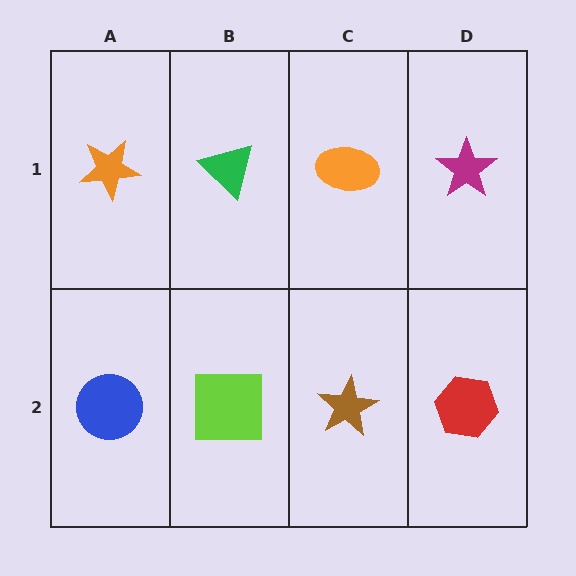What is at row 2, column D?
A red hexagon.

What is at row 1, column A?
An orange star.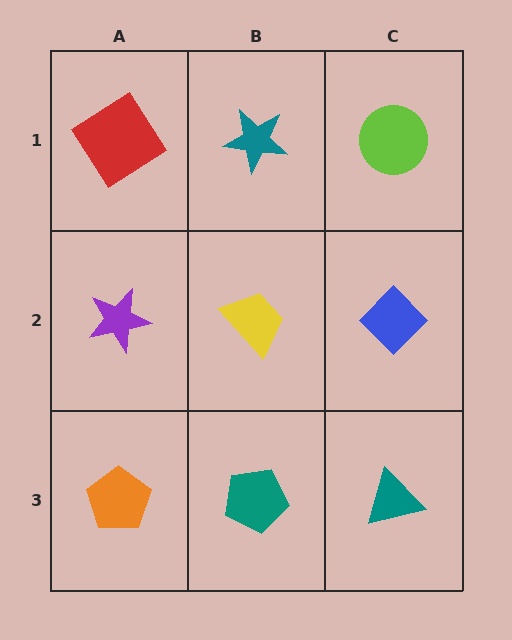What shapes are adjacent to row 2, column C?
A lime circle (row 1, column C), a teal triangle (row 3, column C), a yellow trapezoid (row 2, column B).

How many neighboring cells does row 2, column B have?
4.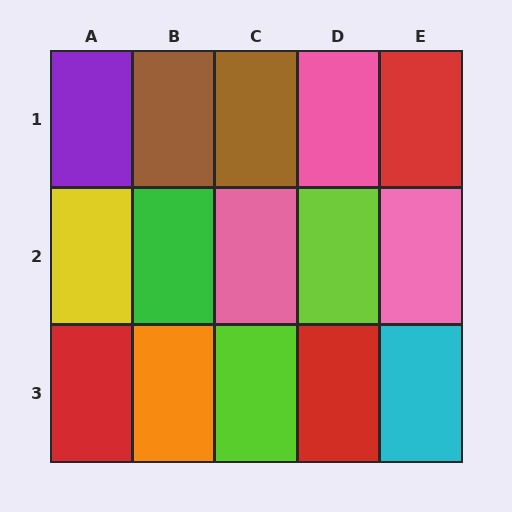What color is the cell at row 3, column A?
Red.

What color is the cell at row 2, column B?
Green.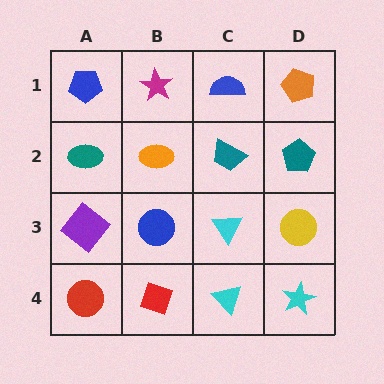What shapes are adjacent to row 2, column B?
A magenta star (row 1, column B), a blue circle (row 3, column B), a teal ellipse (row 2, column A), a teal trapezoid (row 2, column C).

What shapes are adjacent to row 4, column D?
A yellow circle (row 3, column D), a cyan triangle (row 4, column C).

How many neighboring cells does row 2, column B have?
4.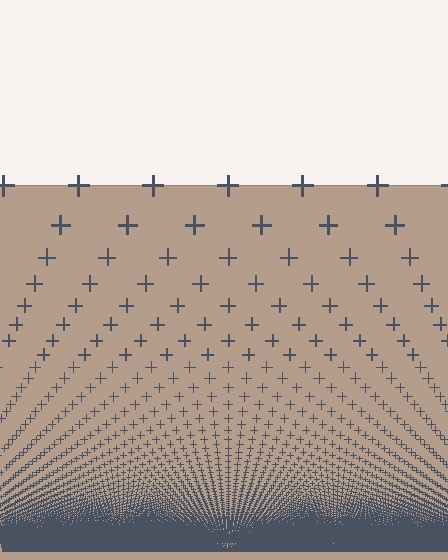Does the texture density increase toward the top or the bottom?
Density increases toward the bottom.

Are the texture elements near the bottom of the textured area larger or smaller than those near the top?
Smaller. The gradient is inverted — elements near the bottom are smaller and denser.